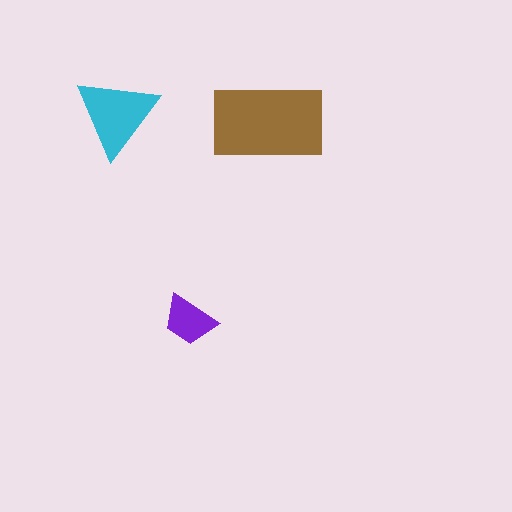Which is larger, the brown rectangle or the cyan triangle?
The brown rectangle.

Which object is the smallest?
The purple trapezoid.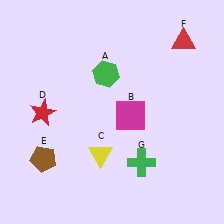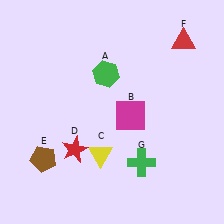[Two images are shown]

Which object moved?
The red star (D) moved down.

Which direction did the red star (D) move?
The red star (D) moved down.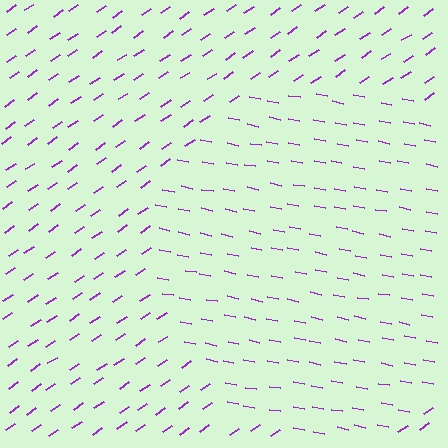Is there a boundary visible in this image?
Yes, there is a texture boundary formed by a change in line orientation.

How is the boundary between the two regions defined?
The boundary is defined purely by a change in line orientation (approximately 45 degrees difference). All lines are the same color and thickness.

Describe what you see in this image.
The image is filled with small purple line segments. A circle region in the image has lines oriented differently from the surrounding lines, creating a visible texture boundary.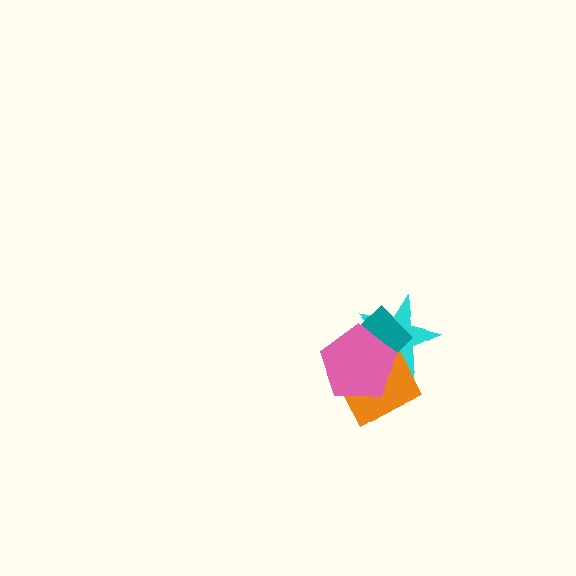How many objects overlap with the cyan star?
3 objects overlap with the cyan star.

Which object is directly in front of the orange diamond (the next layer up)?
The teal diamond is directly in front of the orange diamond.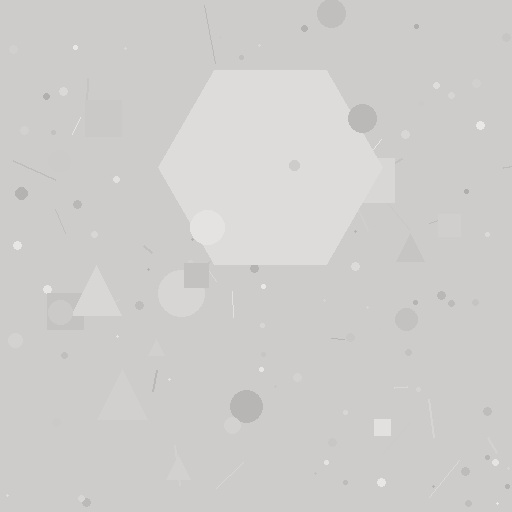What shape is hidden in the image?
A hexagon is hidden in the image.